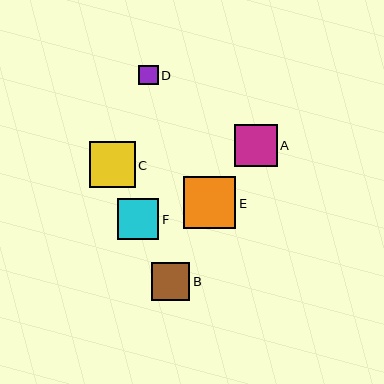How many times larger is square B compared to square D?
Square B is approximately 2.0 times the size of square D.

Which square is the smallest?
Square D is the smallest with a size of approximately 20 pixels.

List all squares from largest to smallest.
From largest to smallest: E, C, A, F, B, D.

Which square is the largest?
Square E is the largest with a size of approximately 52 pixels.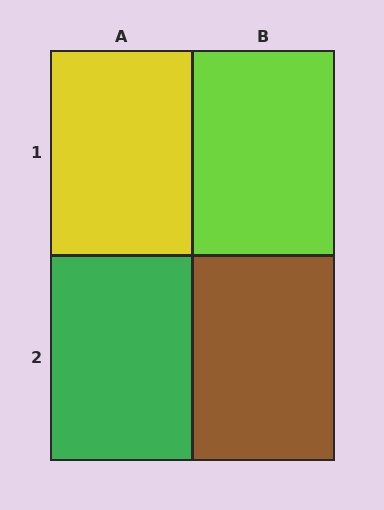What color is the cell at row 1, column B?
Lime.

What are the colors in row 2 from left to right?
Green, brown.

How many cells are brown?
1 cell is brown.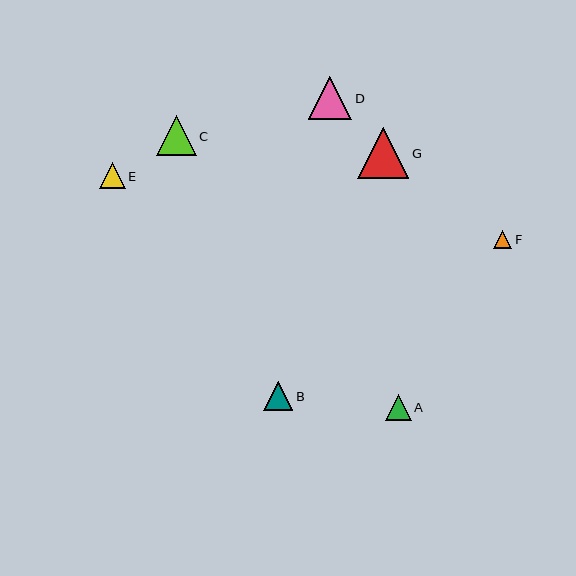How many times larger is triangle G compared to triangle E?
Triangle G is approximately 2.0 times the size of triangle E.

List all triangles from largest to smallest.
From largest to smallest: G, D, C, B, A, E, F.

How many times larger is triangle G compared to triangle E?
Triangle G is approximately 2.0 times the size of triangle E.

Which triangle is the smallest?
Triangle F is the smallest with a size of approximately 18 pixels.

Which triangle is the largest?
Triangle G is the largest with a size of approximately 51 pixels.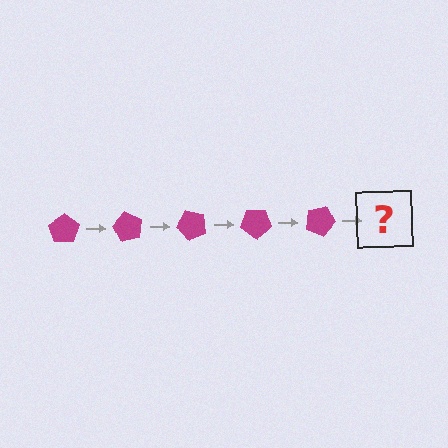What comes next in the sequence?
The next element should be a magenta pentagon rotated 300 degrees.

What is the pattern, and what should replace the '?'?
The pattern is that the pentagon rotates 60 degrees each step. The '?' should be a magenta pentagon rotated 300 degrees.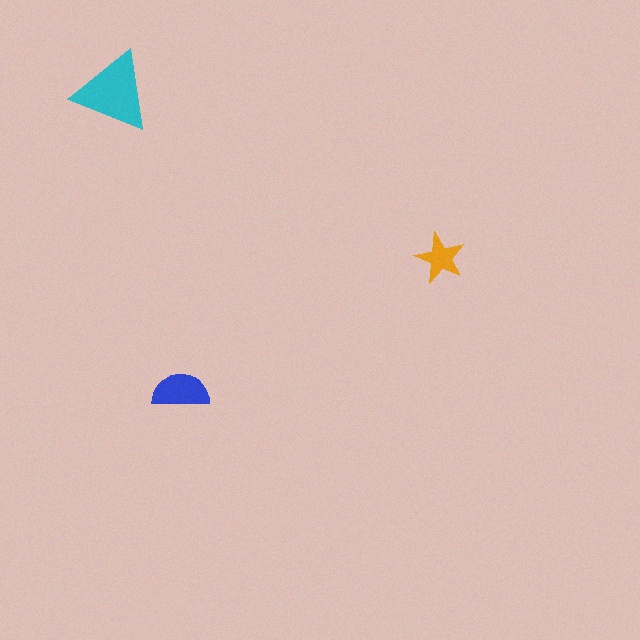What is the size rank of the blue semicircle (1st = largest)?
2nd.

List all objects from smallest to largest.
The orange star, the blue semicircle, the cyan triangle.